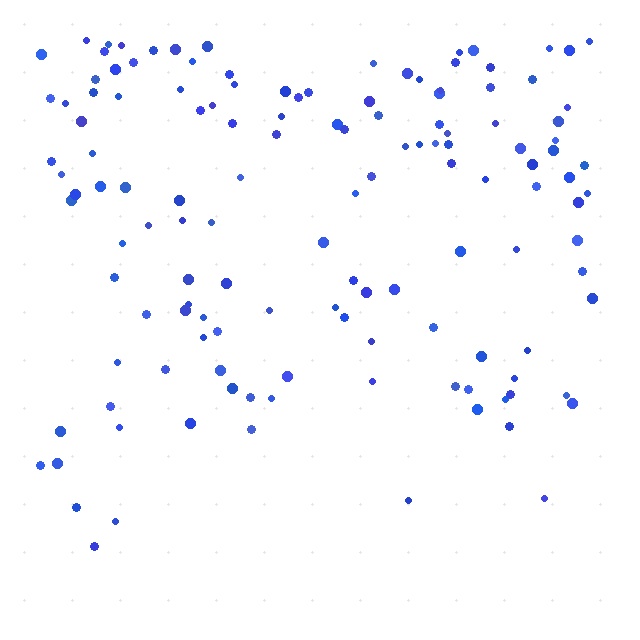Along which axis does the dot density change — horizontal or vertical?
Vertical.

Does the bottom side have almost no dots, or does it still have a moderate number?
Still a moderate number, just noticeably fewer than the top.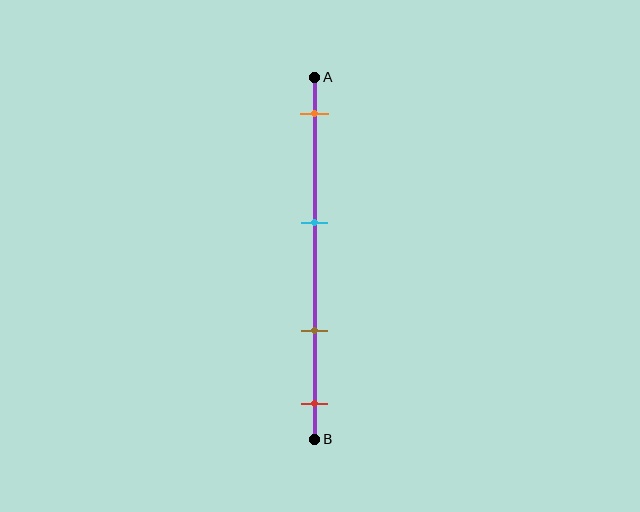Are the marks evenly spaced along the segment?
No, the marks are not evenly spaced.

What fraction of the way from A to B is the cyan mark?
The cyan mark is approximately 40% (0.4) of the way from A to B.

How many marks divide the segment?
There are 4 marks dividing the segment.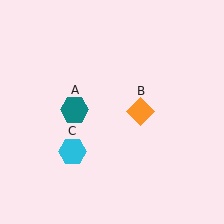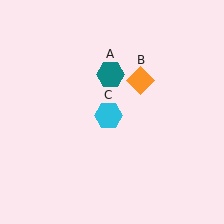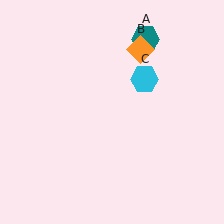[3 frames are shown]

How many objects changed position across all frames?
3 objects changed position: teal hexagon (object A), orange diamond (object B), cyan hexagon (object C).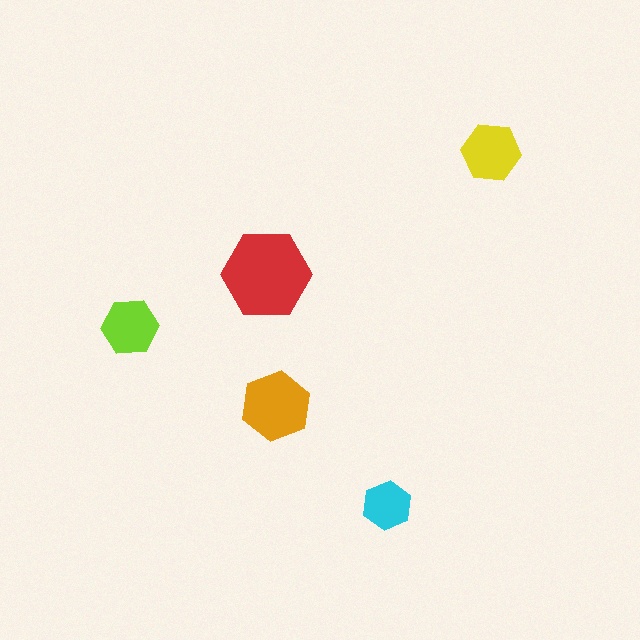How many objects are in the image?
There are 5 objects in the image.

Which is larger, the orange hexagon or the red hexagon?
The red one.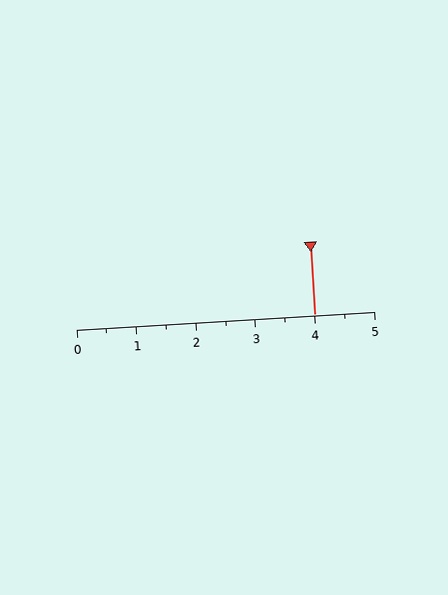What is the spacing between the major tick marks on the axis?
The major ticks are spaced 1 apart.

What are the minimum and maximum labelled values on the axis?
The axis runs from 0 to 5.